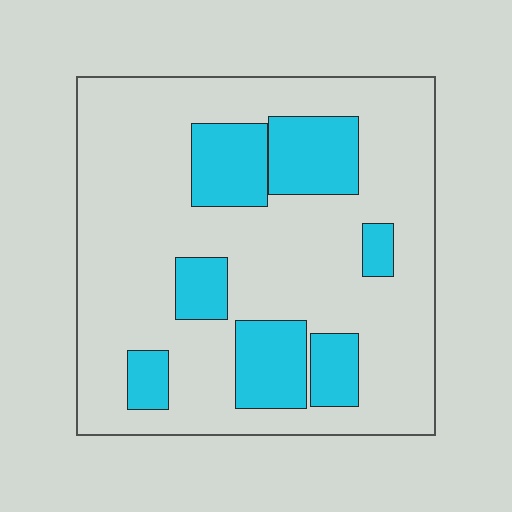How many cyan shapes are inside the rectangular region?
7.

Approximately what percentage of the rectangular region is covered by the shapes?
Approximately 25%.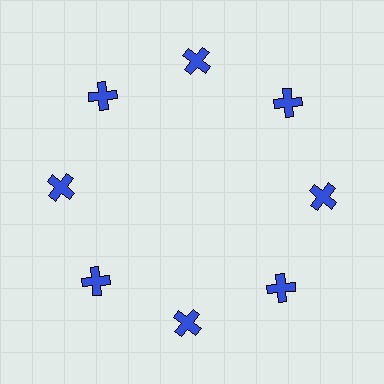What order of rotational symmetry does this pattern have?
This pattern has 8-fold rotational symmetry.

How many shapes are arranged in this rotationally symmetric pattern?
There are 8 shapes, arranged in 8 groups of 1.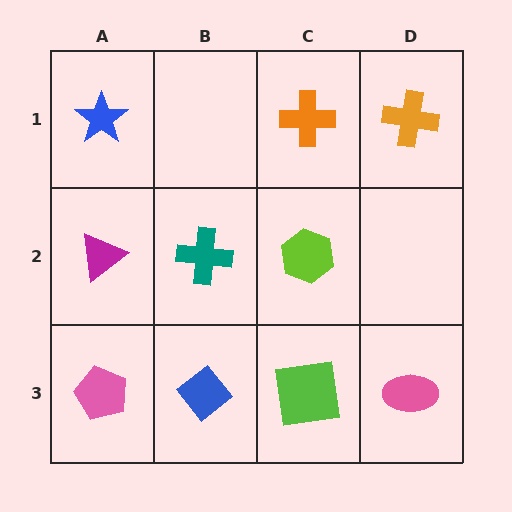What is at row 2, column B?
A teal cross.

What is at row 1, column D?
An orange cross.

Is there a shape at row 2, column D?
No, that cell is empty.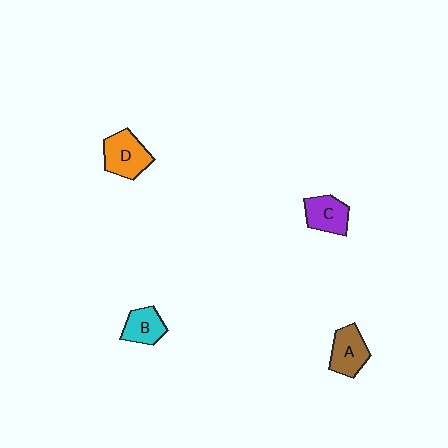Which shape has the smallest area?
Shape B (cyan).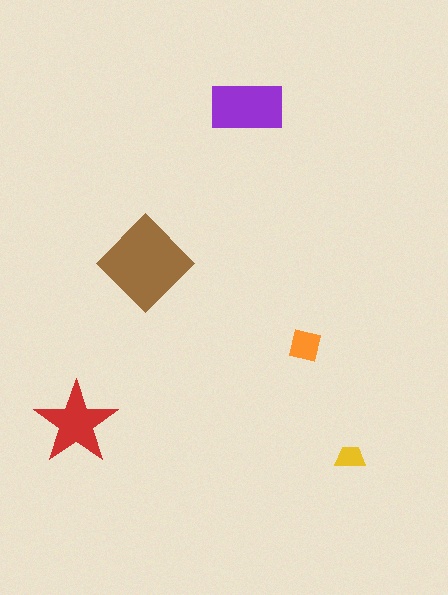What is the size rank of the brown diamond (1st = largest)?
1st.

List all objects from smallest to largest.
The yellow trapezoid, the orange square, the red star, the purple rectangle, the brown diamond.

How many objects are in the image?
There are 5 objects in the image.